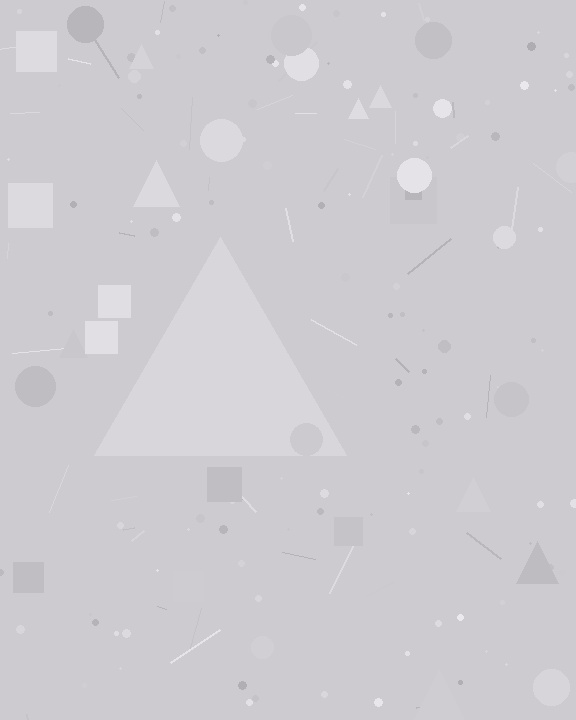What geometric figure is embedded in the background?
A triangle is embedded in the background.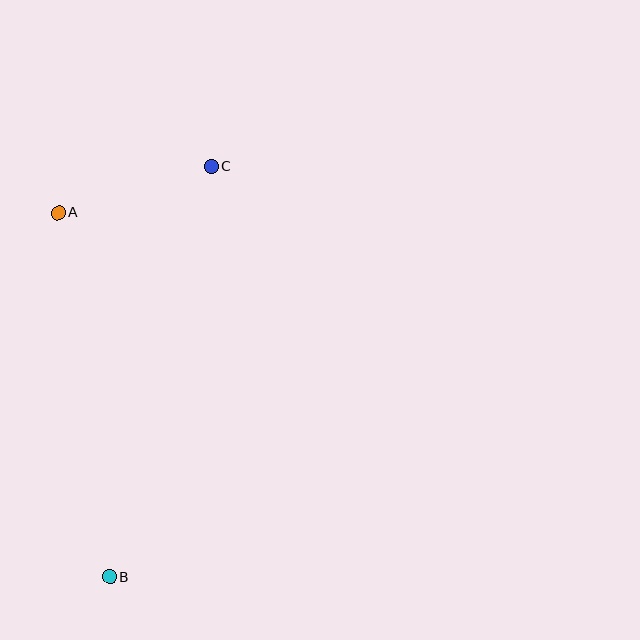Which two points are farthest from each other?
Points B and C are farthest from each other.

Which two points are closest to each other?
Points A and C are closest to each other.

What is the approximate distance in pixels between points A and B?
The distance between A and B is approximately 368 pixels.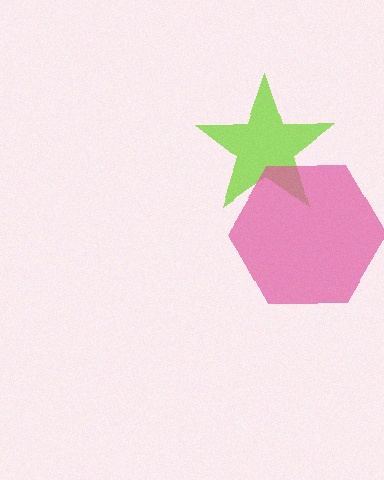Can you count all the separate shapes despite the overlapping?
Yes, there are 2 separate shapes.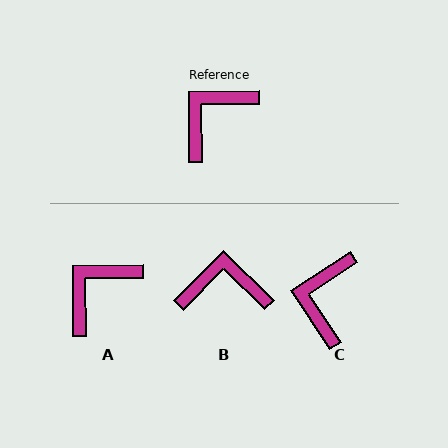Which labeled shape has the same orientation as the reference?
A.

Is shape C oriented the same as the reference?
No, it is off by about 33 degrees.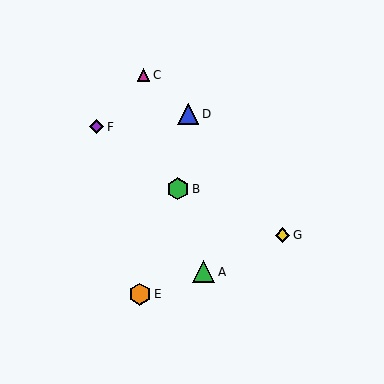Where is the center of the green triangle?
The center of the green triangle is at (203, 272).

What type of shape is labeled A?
Shape A is a green triangle.